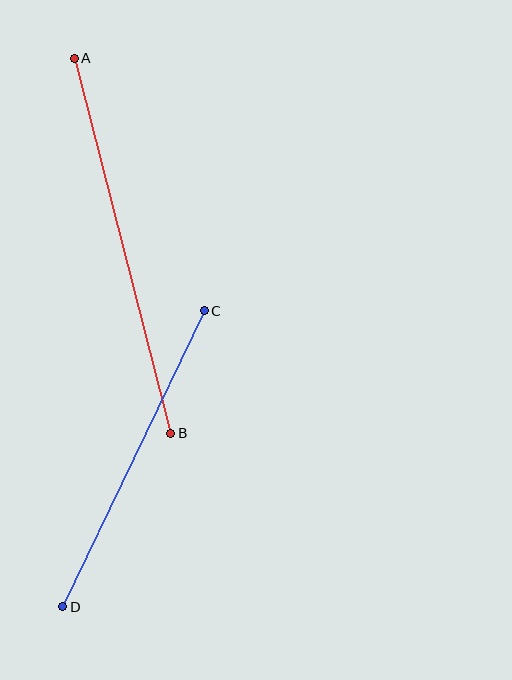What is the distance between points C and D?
The distance is approximately 328 pixels.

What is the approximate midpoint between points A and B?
The midpoint is at approximately (122, 246) pixels.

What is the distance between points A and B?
The distance is approximately 387 pixels.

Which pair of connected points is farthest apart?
Points A and B are farthest apart.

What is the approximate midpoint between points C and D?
The midpoint is at approximately (133, 459) pixels.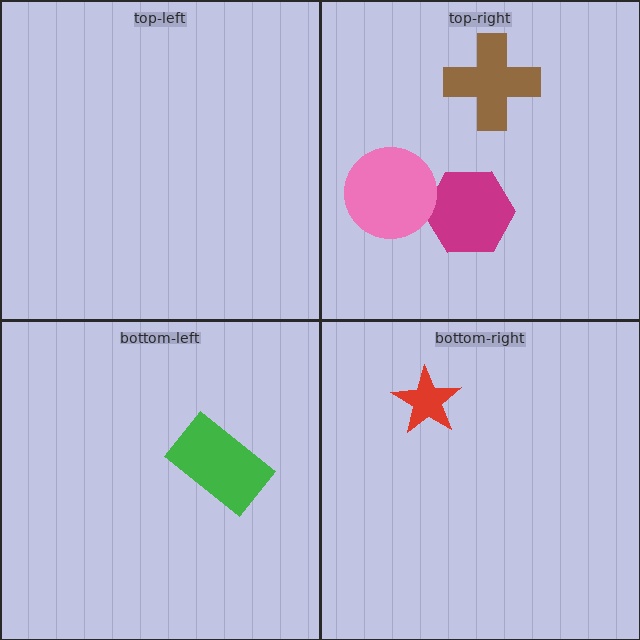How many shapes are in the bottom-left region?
1.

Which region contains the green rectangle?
The bottom-left region.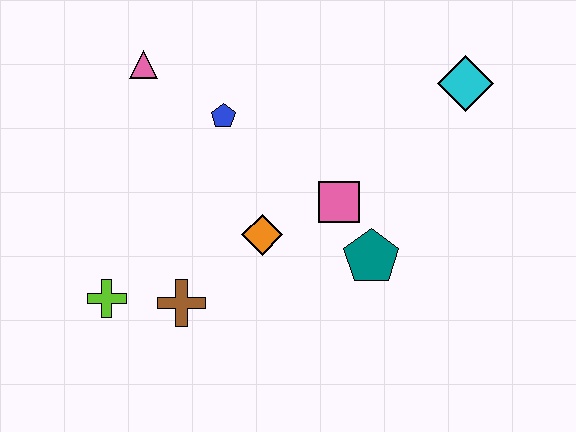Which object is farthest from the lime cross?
The cyan diamond is farthest from the lime cross.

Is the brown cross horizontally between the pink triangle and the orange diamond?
Yes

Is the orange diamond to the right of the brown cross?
Yes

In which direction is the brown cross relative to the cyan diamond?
The brown cross is to the left of the cyan diamond.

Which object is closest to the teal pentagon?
The pink square is closest to the teal pentagon.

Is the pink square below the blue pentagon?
Yes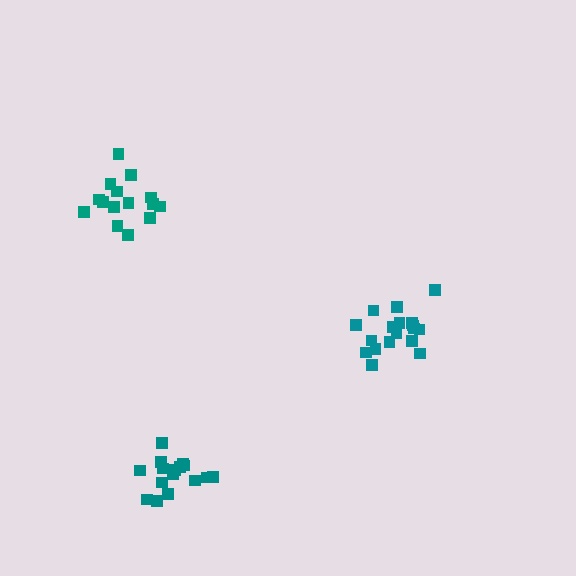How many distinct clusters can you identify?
There are 3 distinct clusters.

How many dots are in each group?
Group 1: 15 dots, Group 2: 18 dots, Group 3: 16 dots (49 total).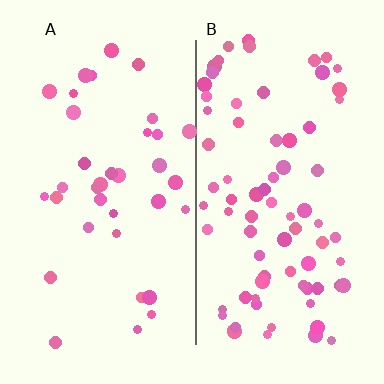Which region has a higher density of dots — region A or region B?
B (the right).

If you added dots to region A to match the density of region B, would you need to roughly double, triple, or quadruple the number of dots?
Approximately double.